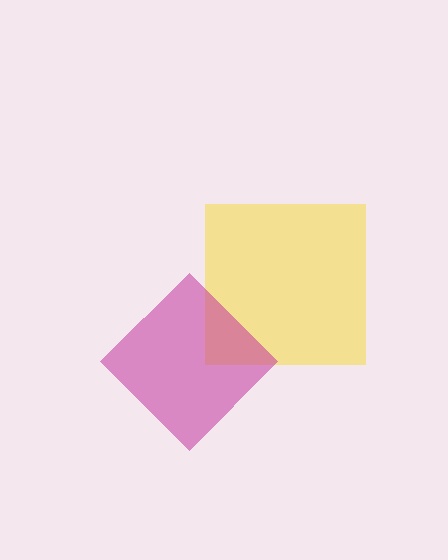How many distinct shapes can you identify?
There are 2 distinct shapes: a yellow square, a magenta diamond.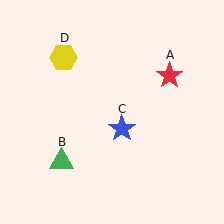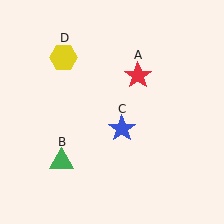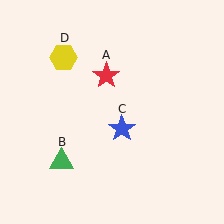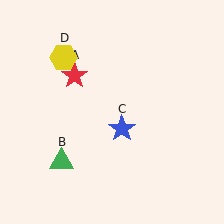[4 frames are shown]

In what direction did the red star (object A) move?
The red star (object A) moved left.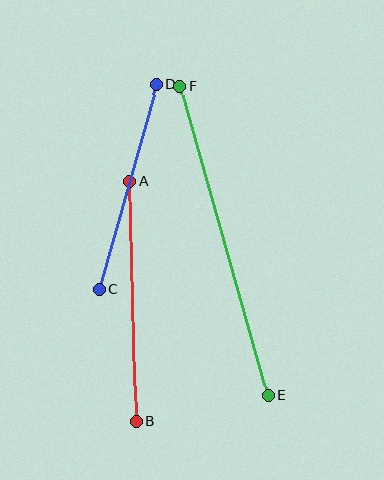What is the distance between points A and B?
The distance is approximately 240 pixels.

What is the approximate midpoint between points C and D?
The midpoint is at approximately (128, 187) pixels.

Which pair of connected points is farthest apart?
Points E and F are farthest apart.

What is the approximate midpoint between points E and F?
The midpoint is at approximately (224, 241) pixels.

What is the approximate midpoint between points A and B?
The midpoint is at approximately (133, 301) pixels.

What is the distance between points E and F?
The distance is approximately 321 pixels.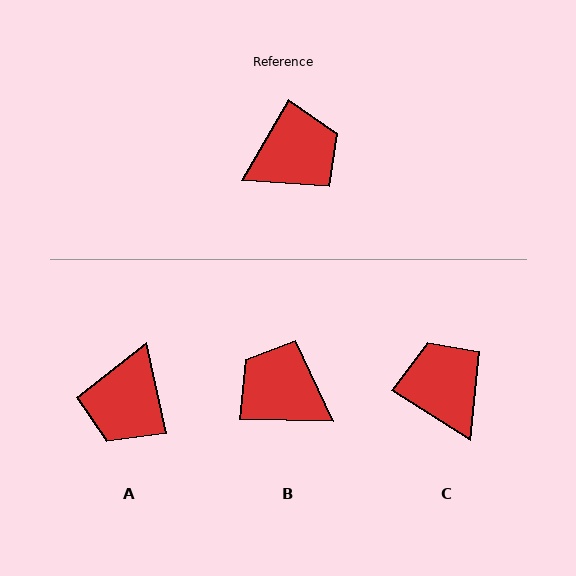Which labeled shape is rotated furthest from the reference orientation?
A, about 138 degrees away.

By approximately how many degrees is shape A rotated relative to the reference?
Approximately 138 degrees clockwise.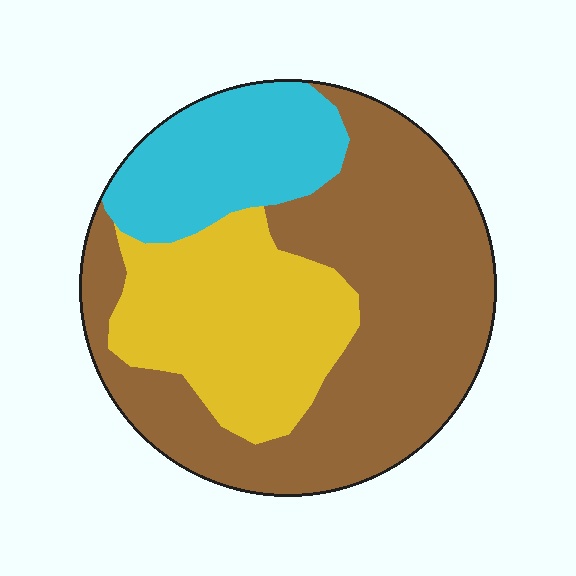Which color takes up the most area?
Brown, at roughly 55%.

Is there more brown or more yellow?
Brown.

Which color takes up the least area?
Cyan, at roughly 20%.